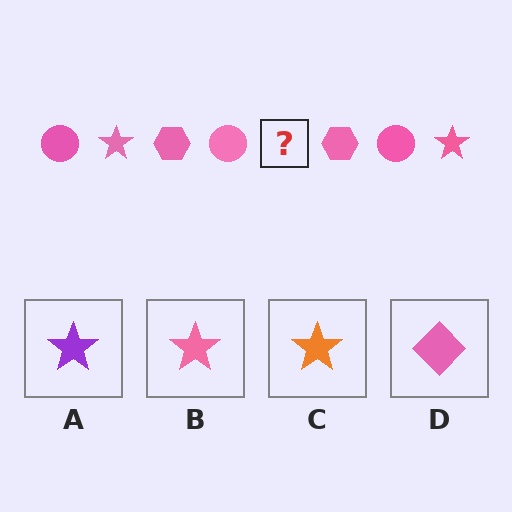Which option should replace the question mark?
Option B.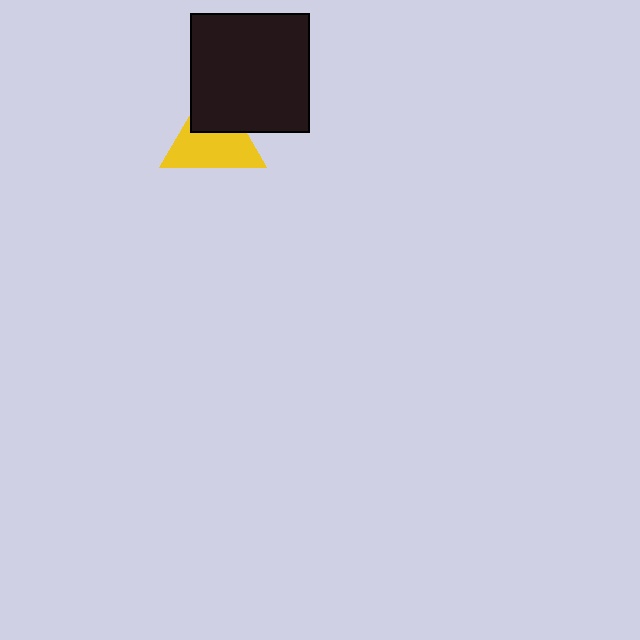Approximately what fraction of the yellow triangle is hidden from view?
Roughly 38% of the yellow triangle is hidden behind the black square.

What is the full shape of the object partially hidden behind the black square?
The partially hidden object is a yellow triangle.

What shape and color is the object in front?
The object in front is a black square.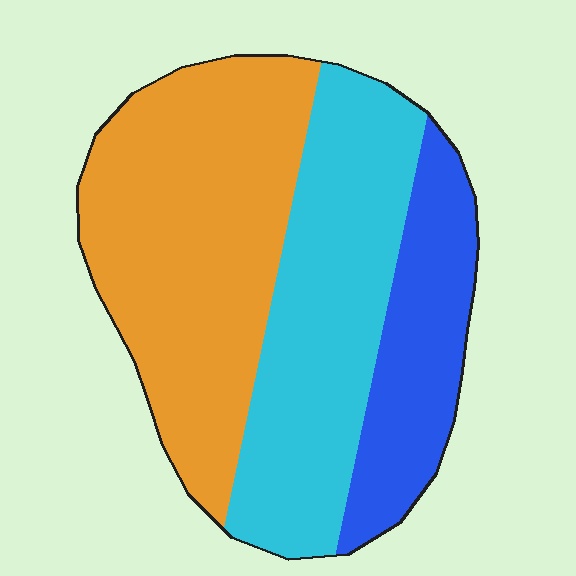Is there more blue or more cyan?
Cyan.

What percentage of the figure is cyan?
Cyan covers 35% of the figure.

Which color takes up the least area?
Blue, at roughly 20%.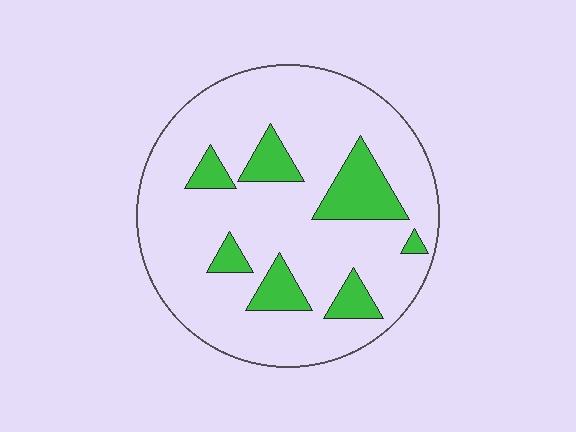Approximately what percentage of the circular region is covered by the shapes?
Approximately 15%.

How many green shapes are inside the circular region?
7.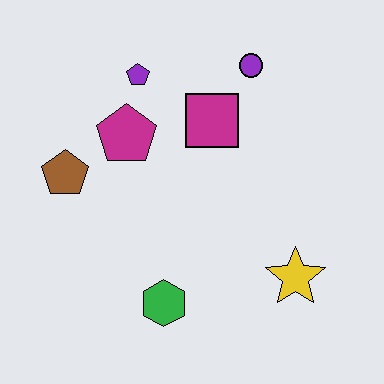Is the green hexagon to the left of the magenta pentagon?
No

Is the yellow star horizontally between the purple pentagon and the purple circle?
No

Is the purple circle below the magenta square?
No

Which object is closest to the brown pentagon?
The magenta pentagon is closest to the brown pentagon.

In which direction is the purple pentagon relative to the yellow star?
The purple pentagon is above the yellow star.